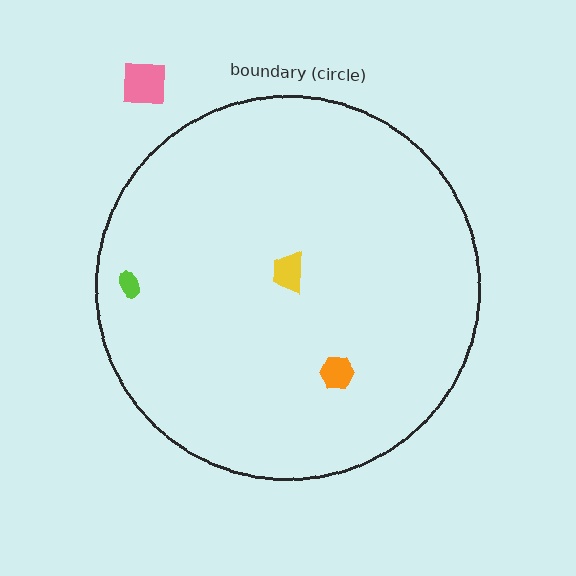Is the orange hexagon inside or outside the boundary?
Inside.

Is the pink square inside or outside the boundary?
Outside.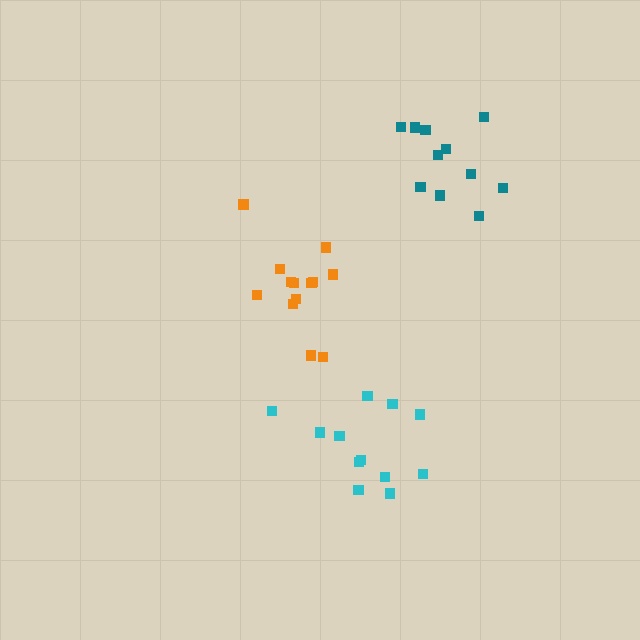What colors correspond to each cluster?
The clusters are colored: orange, cyan, teal.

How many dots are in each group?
Group 1: 13 dots, Group 2: 12 dots, Group 3: 11 dots (36 total).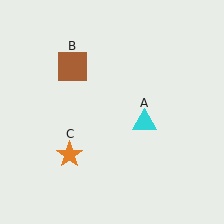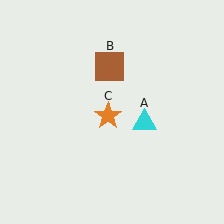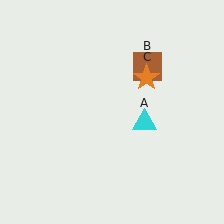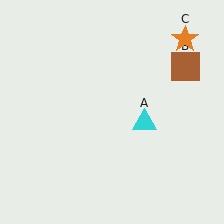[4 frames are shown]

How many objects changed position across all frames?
2 objects changed position: brown square (object B), orange star (object C).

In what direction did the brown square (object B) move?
The brown square (object B) moved right.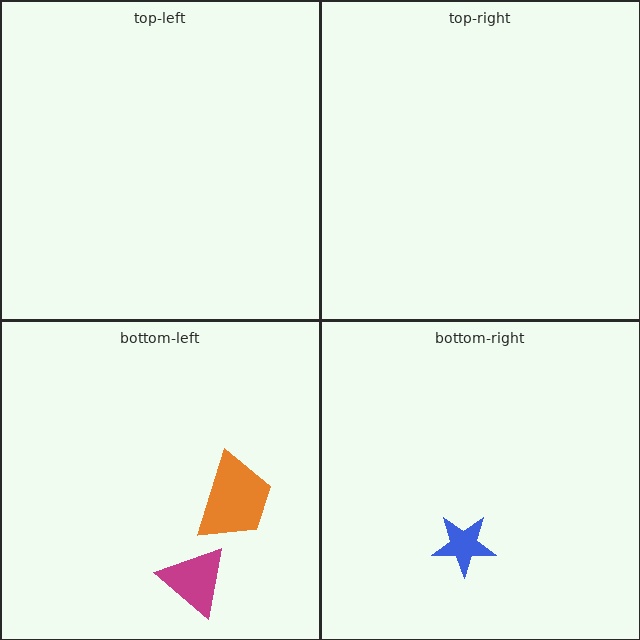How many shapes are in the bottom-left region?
2.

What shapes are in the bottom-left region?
The magenta triangle, the orange trapezoid.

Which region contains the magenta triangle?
The bottom-left region.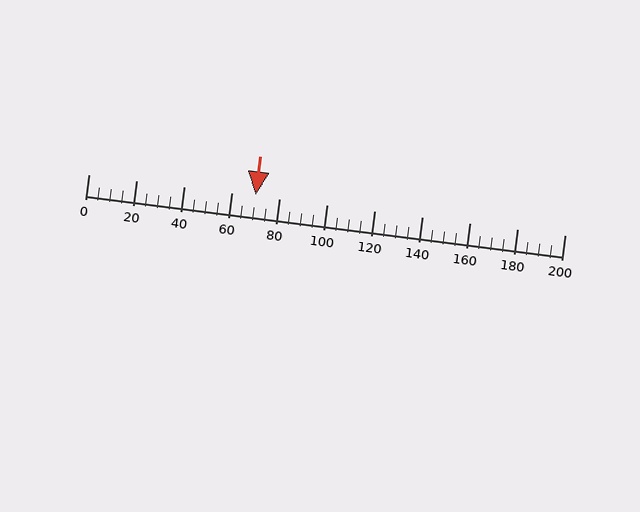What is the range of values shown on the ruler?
The ruler shows values from 0 to 200.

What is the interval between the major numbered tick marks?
The major tick marks are spaced 20 units apart.